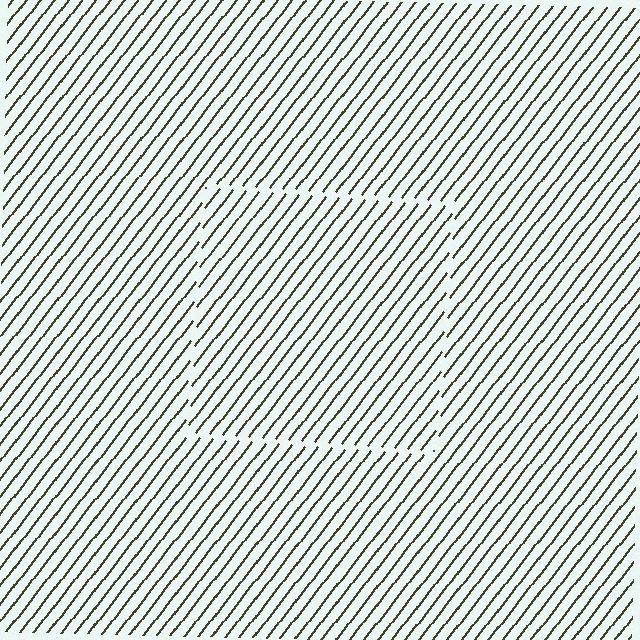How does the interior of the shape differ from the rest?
The interior of the shape contains the same grating, shifted by half a period — the contour is defined by the phase discontinuity where line-ends from the inner and outer gratings abut.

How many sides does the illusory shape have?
4 sides — the line-ends trace a square.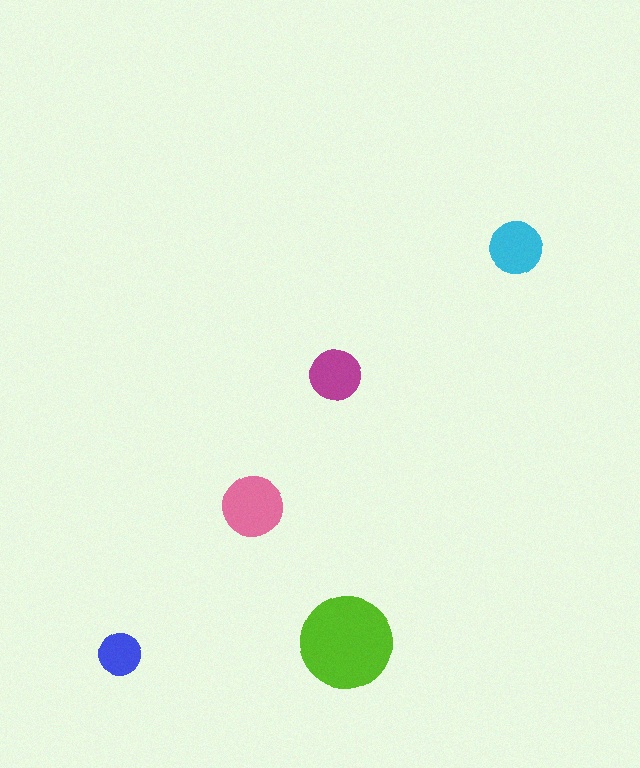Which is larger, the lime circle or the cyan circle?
The lime one.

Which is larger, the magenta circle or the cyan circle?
The cyan one.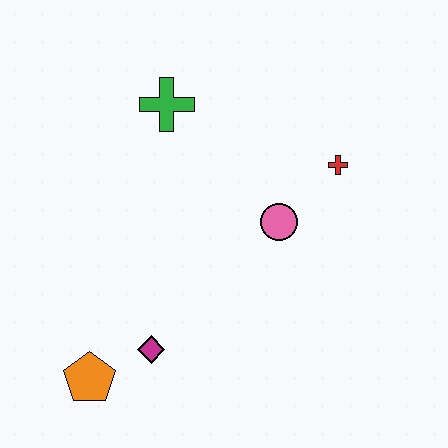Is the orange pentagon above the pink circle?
No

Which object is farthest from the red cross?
The orange pentagon is farthest from the red cross.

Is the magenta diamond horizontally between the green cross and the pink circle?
No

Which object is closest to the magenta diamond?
The orange pentagon is closest to the magenta diamond.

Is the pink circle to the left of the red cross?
Yes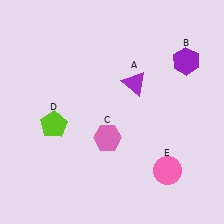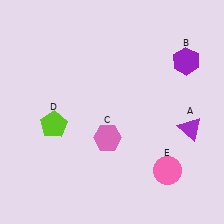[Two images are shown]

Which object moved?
The purple triangle (A) moved right.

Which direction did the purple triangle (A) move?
The purple triangle (A) moved right.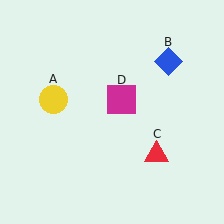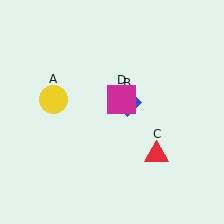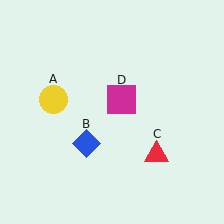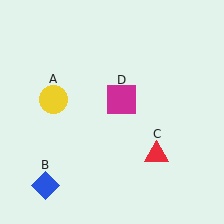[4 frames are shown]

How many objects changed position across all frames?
1 object changed position: blue diamond (object B).